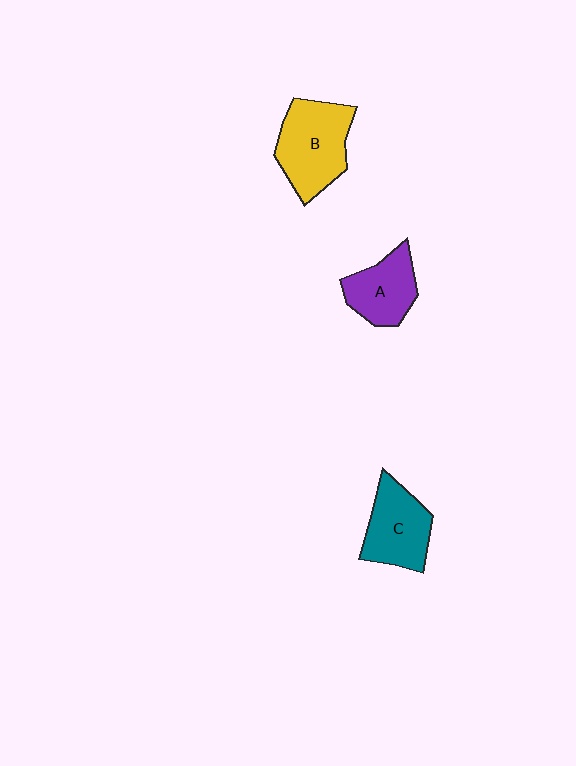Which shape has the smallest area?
Shape A (purple).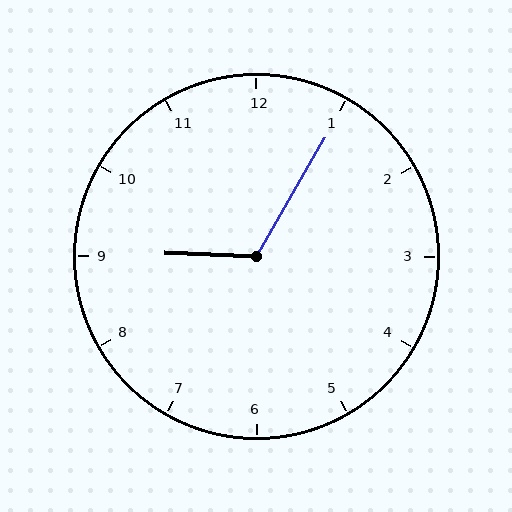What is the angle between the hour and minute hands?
Approximately 118 degrees.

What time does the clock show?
9:05.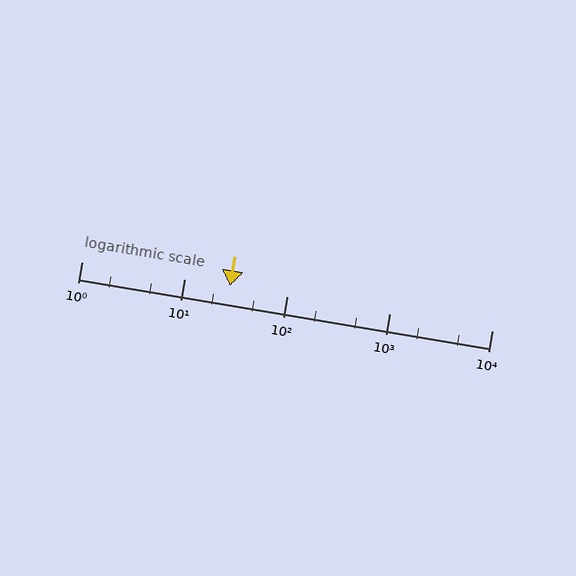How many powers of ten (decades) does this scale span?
The scale spans 4 decades, from 1 to 10000.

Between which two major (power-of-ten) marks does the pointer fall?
The pointer is between 10 and 100.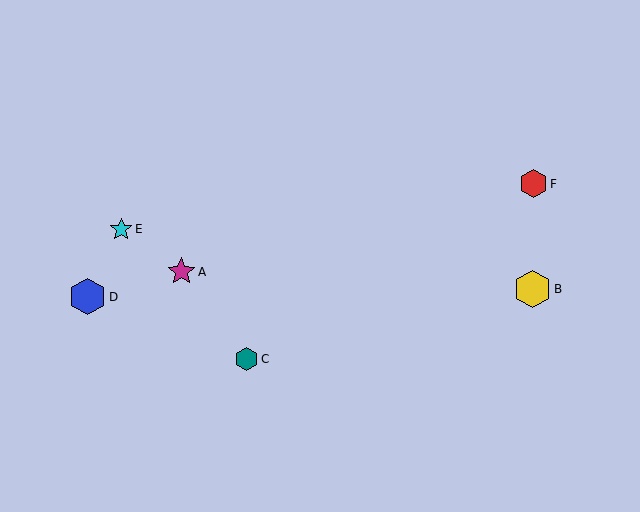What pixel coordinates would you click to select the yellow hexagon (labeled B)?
Click at (533, 289) to select the yellow hexagon B.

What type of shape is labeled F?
Shape F is a red hexagon.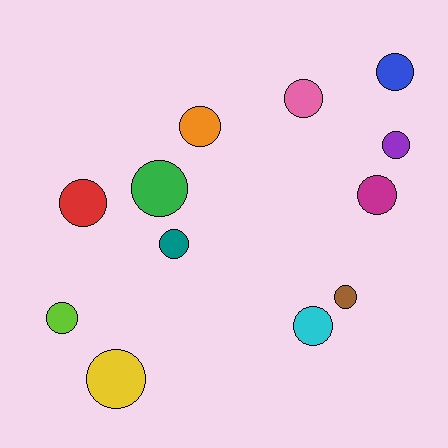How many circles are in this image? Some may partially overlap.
There are 12 circles.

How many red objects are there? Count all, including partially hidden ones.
There is 1 red object.